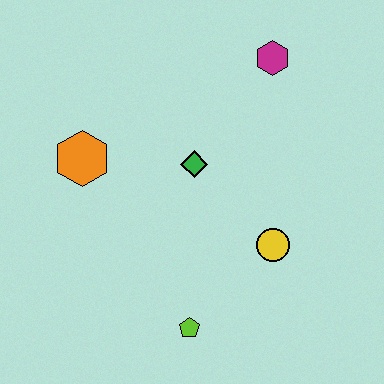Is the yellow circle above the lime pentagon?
Yes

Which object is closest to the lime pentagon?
The yellow circle is closest to the lime pentagon.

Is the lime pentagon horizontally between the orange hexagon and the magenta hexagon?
Yes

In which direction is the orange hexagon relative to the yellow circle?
The orange hexagon is to the left of the yellow circle.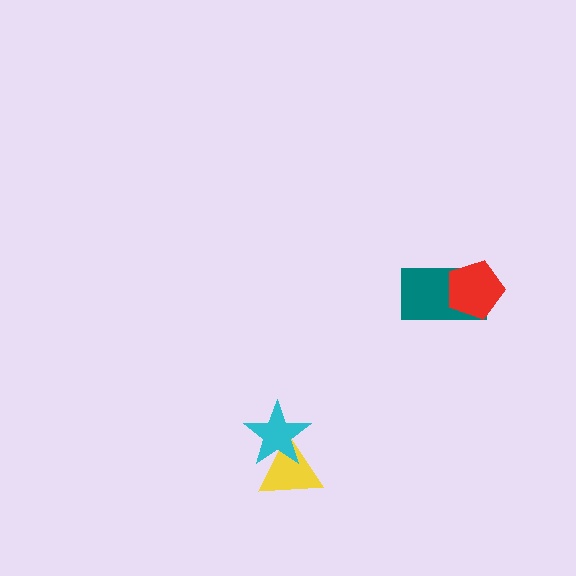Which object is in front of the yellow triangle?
The cyan star is in front of the yellow triangle.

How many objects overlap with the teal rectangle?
1 object overlaps with the teal rectangle.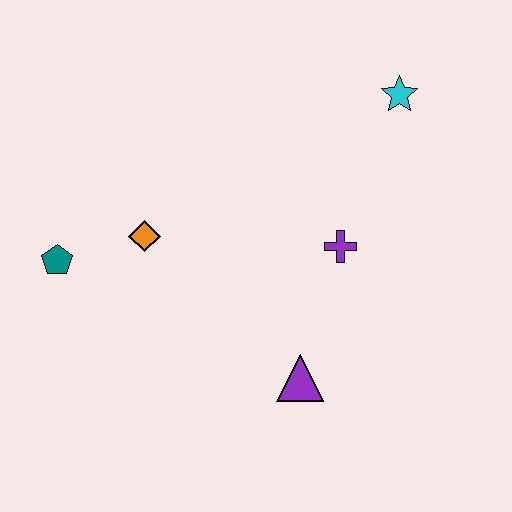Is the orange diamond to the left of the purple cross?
Yes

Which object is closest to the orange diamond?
The teal pentagon is closest to the orange diamond.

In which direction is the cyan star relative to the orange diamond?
The cyan star is to the right of the orange diamond.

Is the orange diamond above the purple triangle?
Yes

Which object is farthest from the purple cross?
The teal pentagon is farthest from the purple cross.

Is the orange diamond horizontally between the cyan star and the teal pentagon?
Yes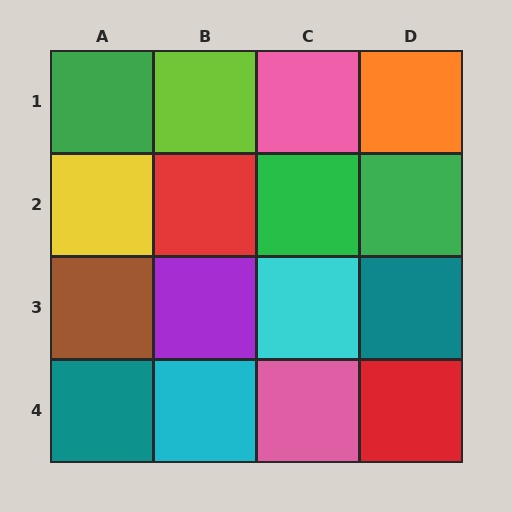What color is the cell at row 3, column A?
Brown.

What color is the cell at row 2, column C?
Green.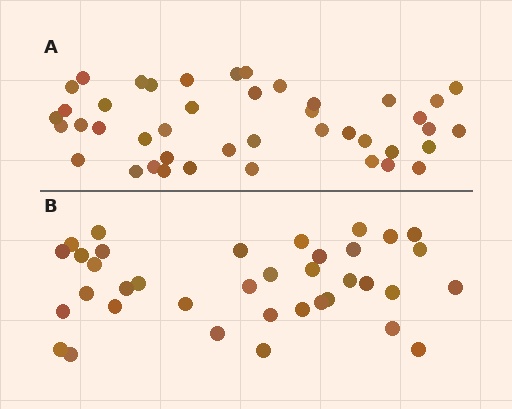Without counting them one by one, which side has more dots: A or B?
Region A (the top region) has more dots.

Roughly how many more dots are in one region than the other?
Region A has about 6 more dots than region B.